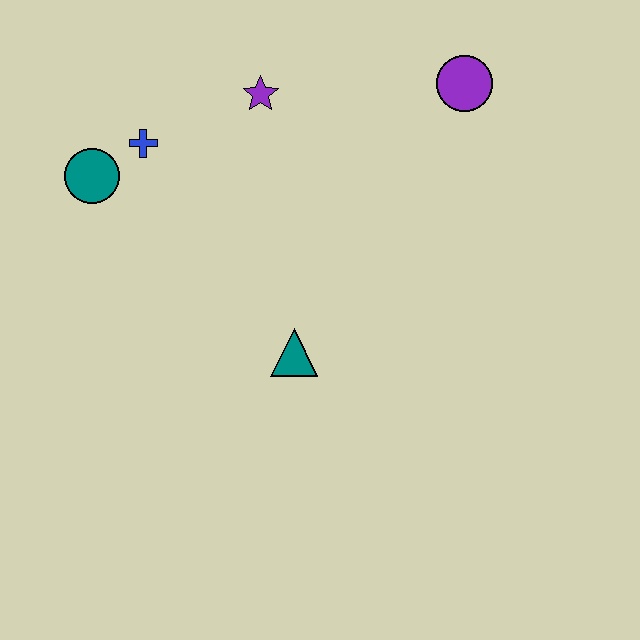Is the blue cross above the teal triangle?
Yes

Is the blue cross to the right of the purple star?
No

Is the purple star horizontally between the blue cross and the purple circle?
Yes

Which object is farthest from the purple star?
The teal triangle is farthest from the purple star.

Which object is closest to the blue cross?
The teal circle is closest to the blue cross.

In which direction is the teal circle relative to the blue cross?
The teal circle is to the left of the blue cross.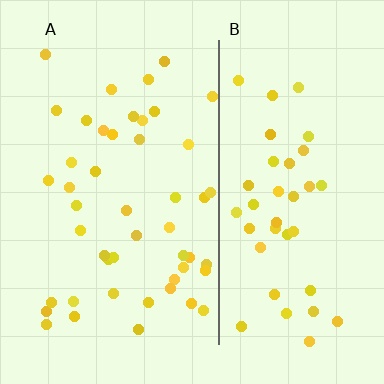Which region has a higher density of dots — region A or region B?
A (the left).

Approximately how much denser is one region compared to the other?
Approximately 1.1× — region A over region B.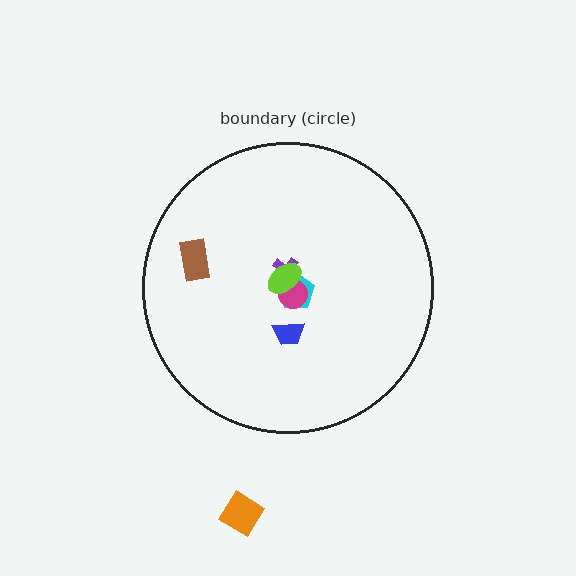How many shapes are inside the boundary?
6 inside, 1 outside.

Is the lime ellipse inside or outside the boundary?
Inside.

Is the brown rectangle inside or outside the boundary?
Inside.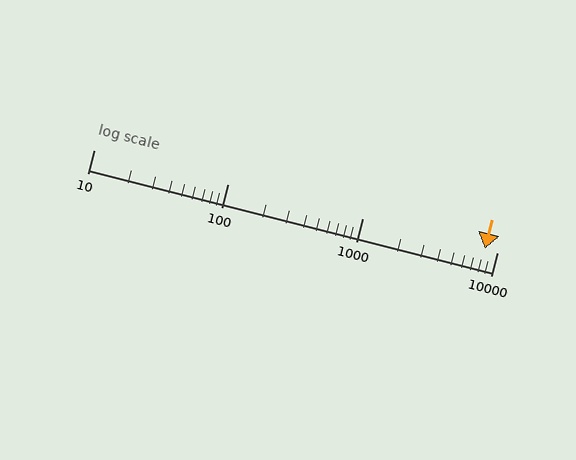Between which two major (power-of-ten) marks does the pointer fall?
The pointer is between 1000 and 10000.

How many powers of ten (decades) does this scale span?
The scale spans 3 decades, from 10 to 10000.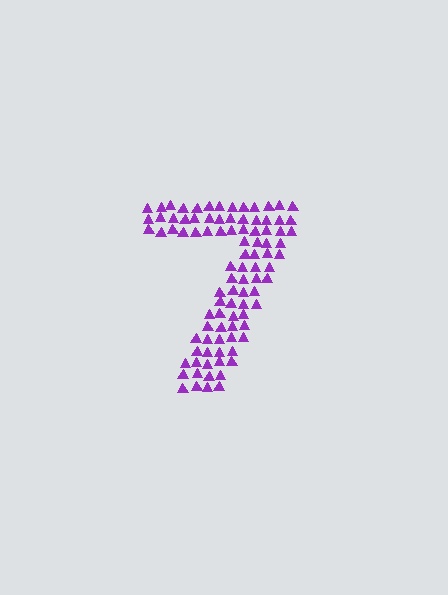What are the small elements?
The small elements are triangles.